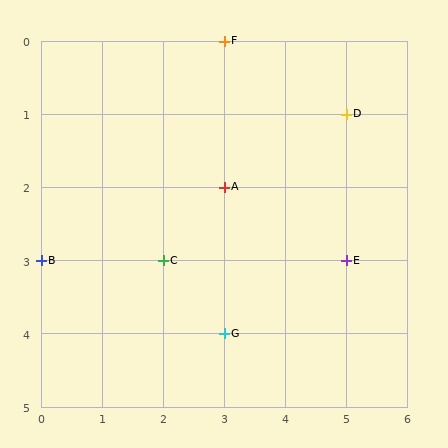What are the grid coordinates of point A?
Point A is at grid coordinates (3, 2).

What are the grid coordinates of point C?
Point C is at grid coordinates (2, 3).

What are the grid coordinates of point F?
Point F is at grid coordinates (3, 0).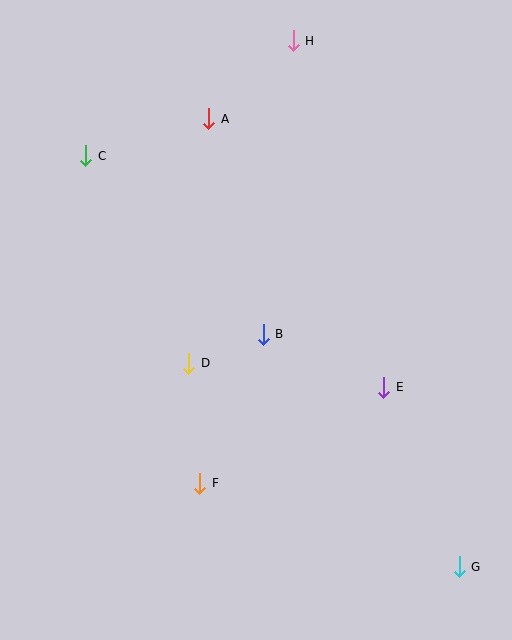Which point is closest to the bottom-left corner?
Point F is closest to the bottom-left corner.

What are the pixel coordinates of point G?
Point G is at (459, 567).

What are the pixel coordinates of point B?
Point B is at (263, 334).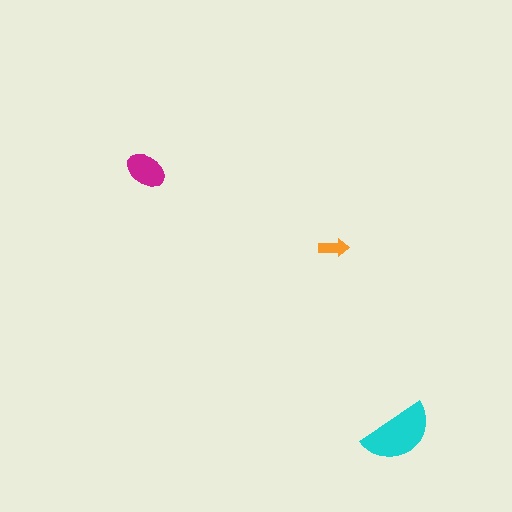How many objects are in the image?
There are 3 objects in the image.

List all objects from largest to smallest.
The cyan semicircle, the magenta ellipse, the orange arrow.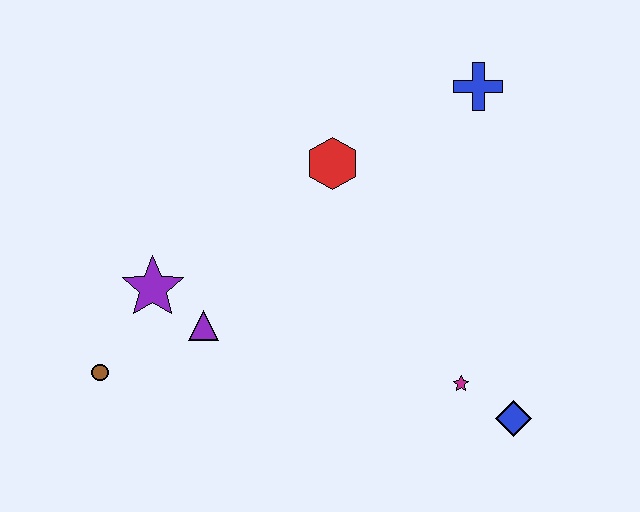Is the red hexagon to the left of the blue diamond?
Yes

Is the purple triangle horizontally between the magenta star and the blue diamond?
No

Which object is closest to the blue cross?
The red hexagon is closest to the blue cross.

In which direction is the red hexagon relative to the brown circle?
The red hexagon is to the right of the brown circle.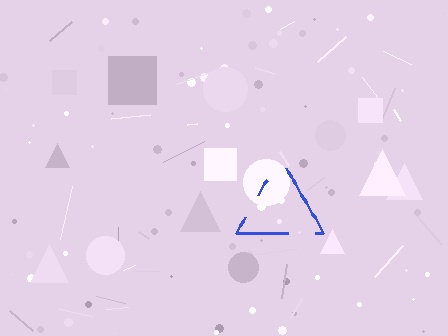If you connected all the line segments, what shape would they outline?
They would outline a triangle.